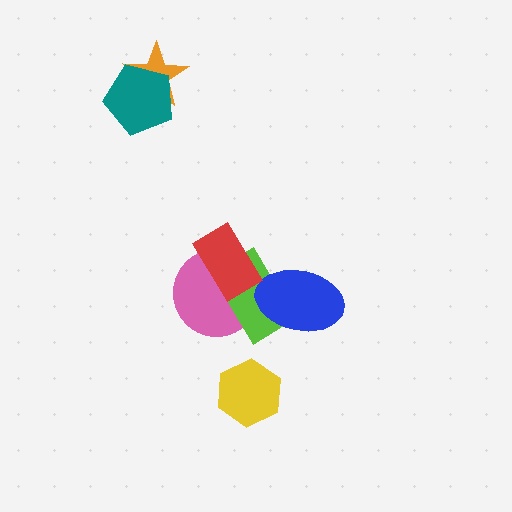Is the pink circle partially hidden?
Yes, it is partially covered by another shape.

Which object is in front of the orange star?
The teal pentagon is in front of the orange star.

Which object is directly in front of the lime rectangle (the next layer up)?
The blue ellipse is directly in front of the lime rectangle.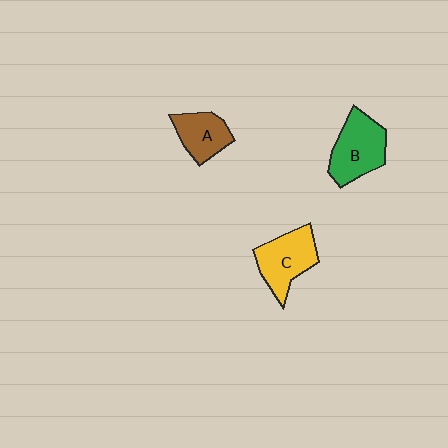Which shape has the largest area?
Shape B (green).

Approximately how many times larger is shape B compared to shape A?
Approximately 1.4 times.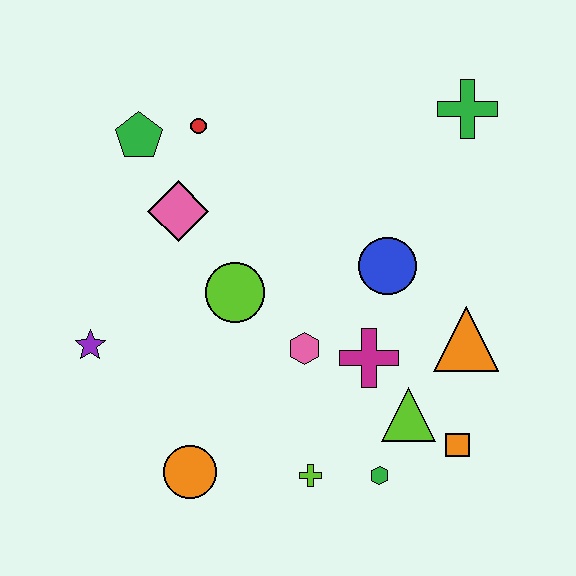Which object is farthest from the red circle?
The orange square is farthest from the red circle.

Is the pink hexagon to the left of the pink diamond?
No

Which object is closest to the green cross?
The blue circle is closest to the green cross.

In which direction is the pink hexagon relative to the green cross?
The pink hexagon is below the green cross.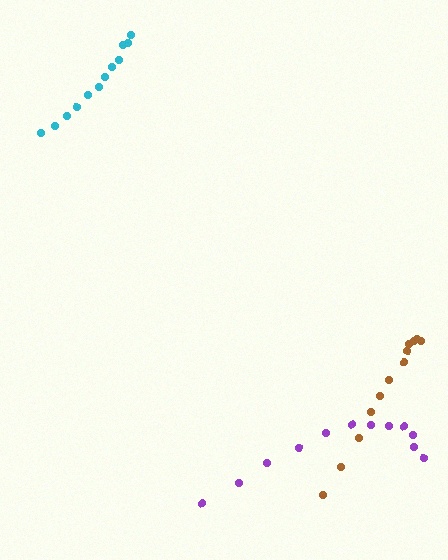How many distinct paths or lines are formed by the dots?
There are 3 distinct paths.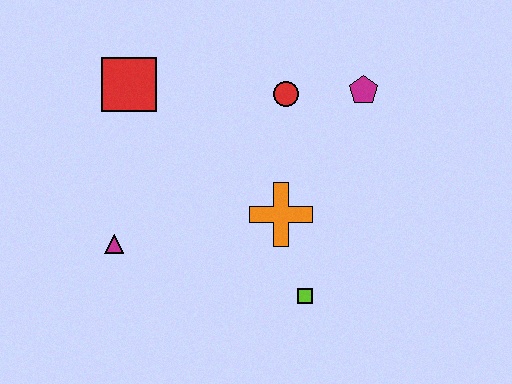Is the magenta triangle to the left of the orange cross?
Yes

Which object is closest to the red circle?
The magenta pentagon is closest to the red circle.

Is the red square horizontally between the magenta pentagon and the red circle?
No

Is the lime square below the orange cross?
Yes